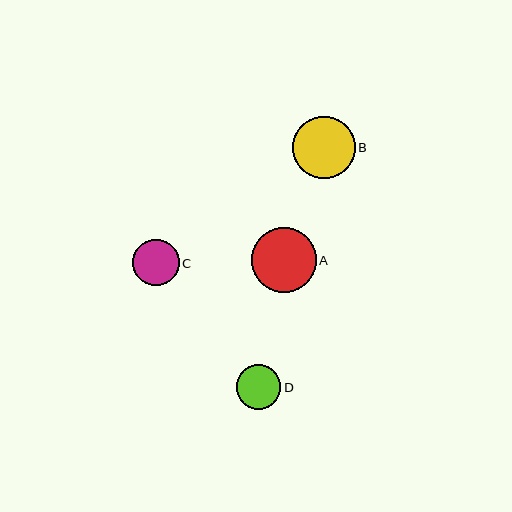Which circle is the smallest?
Circle D is the smallest with a size of approximately 44 pixels.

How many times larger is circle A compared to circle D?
Circle A is approximately 1.5 times the size of circle D.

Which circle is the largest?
Circle A is the largest with a size of approximately 65 pixels.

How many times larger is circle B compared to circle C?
Circle B is approximately 1.3 times the size of circle C.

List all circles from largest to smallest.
From largest to smallest: A, B, C, D.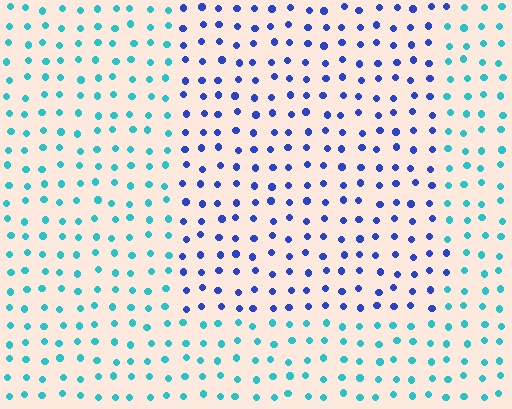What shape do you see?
I see a rectangle.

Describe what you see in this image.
The image is filled with small cyan elements in a uniform arrangement. A rectangle-shaped region is visible where the elements are tinted to a slightly different hue, forming a subtle color boundary.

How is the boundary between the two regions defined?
The boundary is defined purely by a slight shift in hue (about 50 degrees). Spacing, size, and orientation are identical on both sides.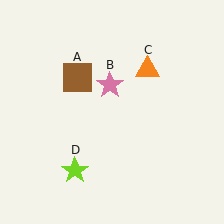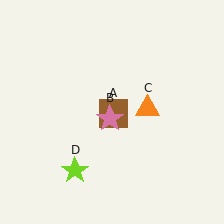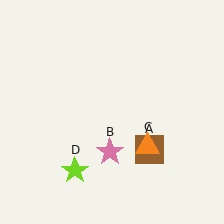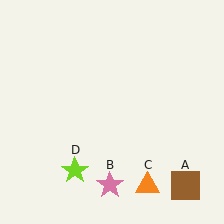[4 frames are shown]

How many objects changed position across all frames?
3 objects changed position: brown square (object A), pink star (object B), orange triangle (object C).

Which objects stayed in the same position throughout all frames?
Lime star (object D) remained stationary.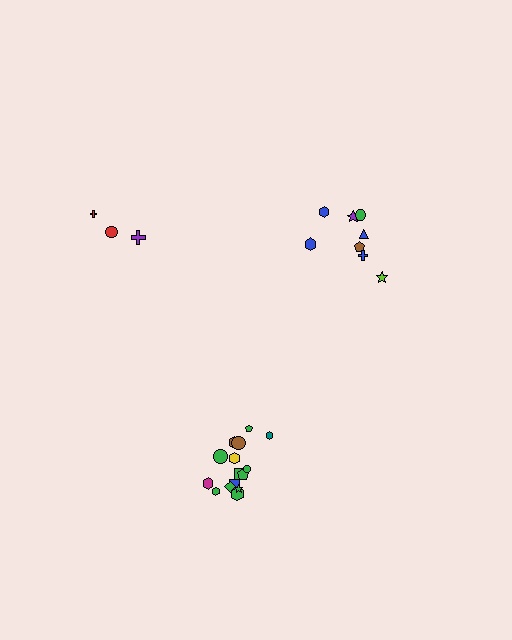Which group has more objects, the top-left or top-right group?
The top-right group.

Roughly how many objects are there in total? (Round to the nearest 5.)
Roughly 25 objects in total.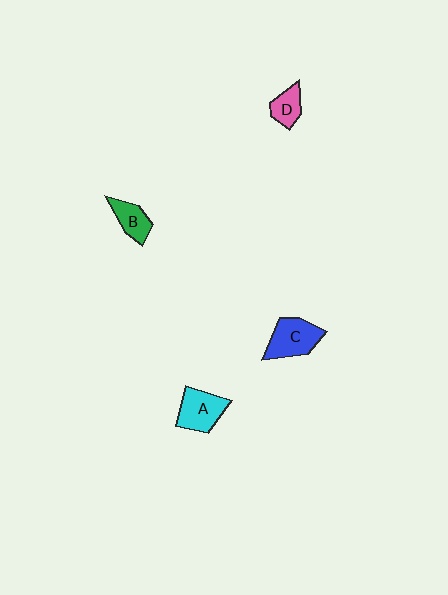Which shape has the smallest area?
Shape D (pink).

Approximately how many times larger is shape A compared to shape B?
Approximately 1.4 times.